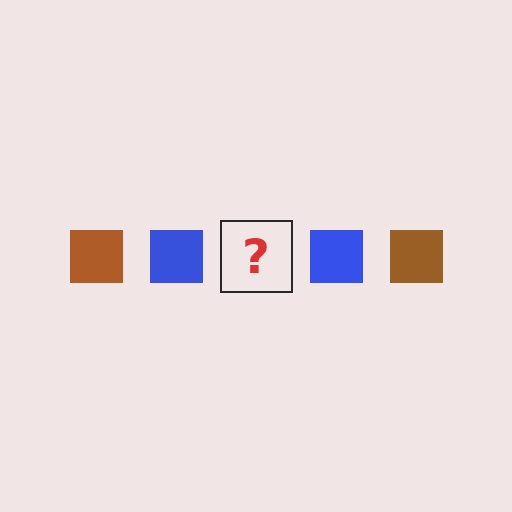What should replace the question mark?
The question mark should be replaced with a brown square.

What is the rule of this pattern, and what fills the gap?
The rule is that the pattern cycles through brown, blue squares. The gap should be filled with a brown square.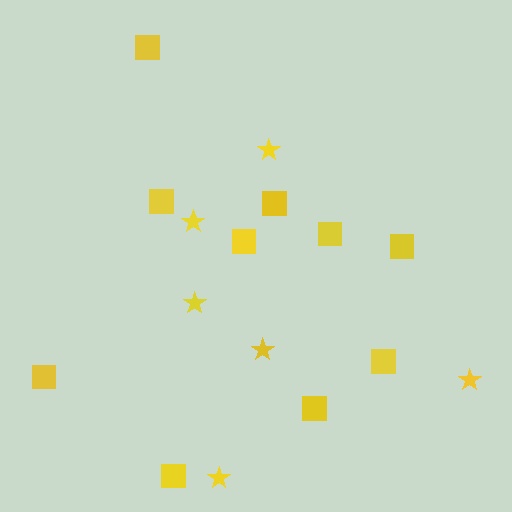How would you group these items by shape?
There are 2 groups: one group of squares (10) and one group of stars (6).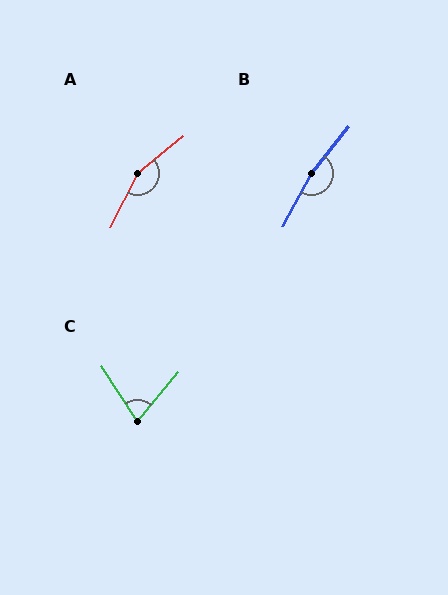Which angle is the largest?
B, at approximately 170 degrees.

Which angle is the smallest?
C, at approximately 72 degrees.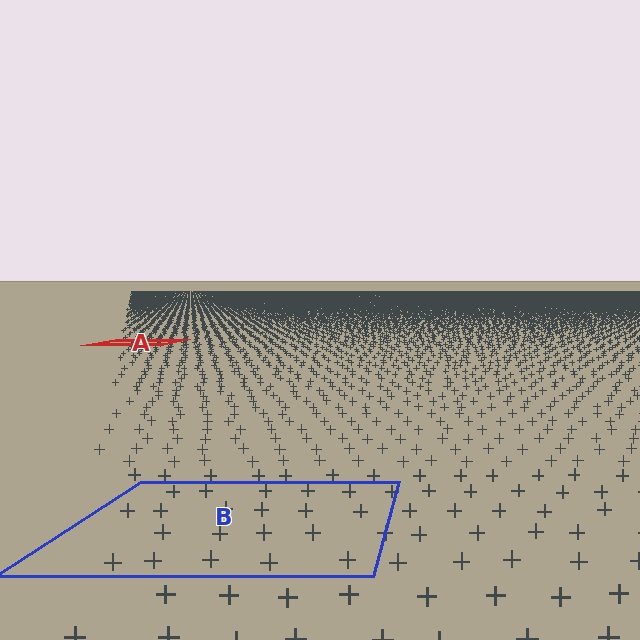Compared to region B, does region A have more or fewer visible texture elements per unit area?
Region A has more texture elements per unit area — they are packed more densely because it is farther away.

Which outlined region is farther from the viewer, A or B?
Region A is farther from the viewer — the texture elements inside it appear smaller and more densely packed.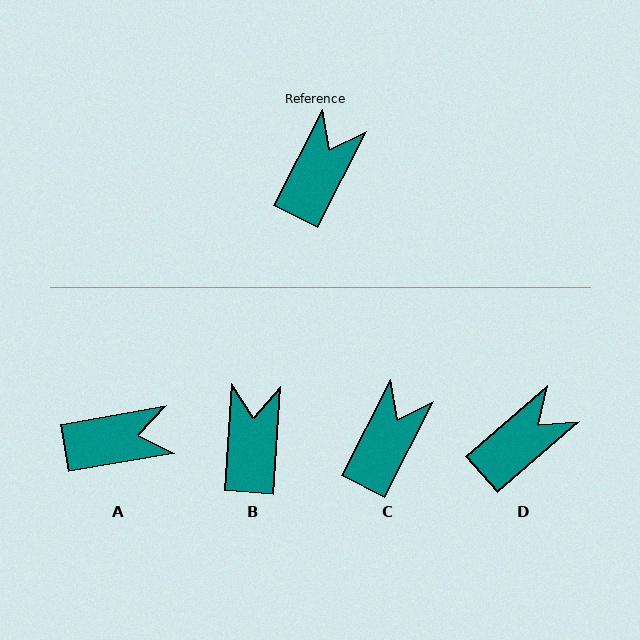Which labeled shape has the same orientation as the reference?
C.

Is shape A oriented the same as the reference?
No, it is off by about 53 degrees.